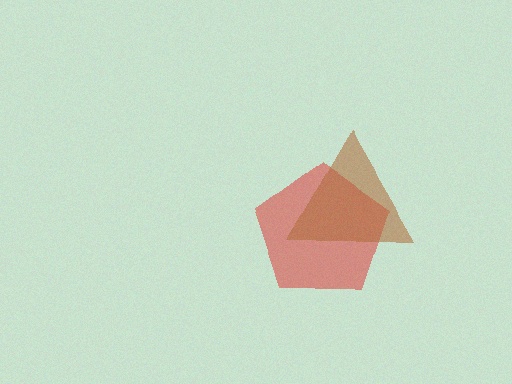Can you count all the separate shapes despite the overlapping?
Yes, there are 2 separate shapes.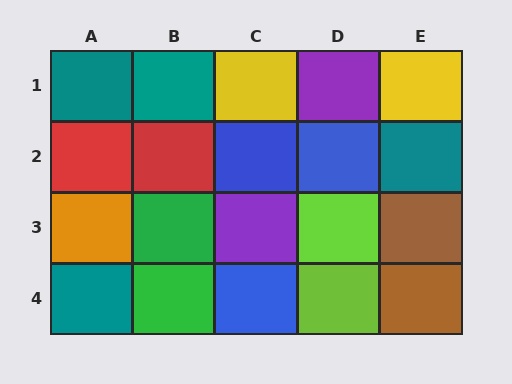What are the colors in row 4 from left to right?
Teal, green, blue, lime, brown.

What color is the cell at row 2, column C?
Blue.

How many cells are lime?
2 cells are lime.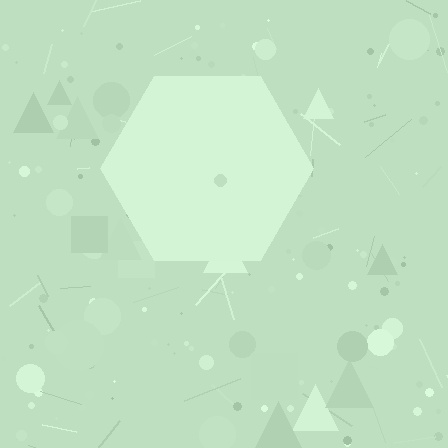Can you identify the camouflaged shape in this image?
The camouflaged shape is a hexagon.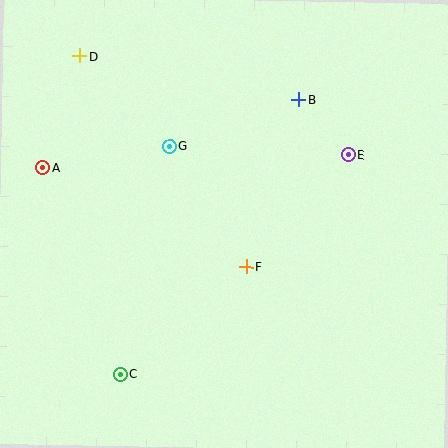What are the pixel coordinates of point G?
Point G is at (170, 146).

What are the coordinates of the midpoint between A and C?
The midpoint between A and C is at (82, 271).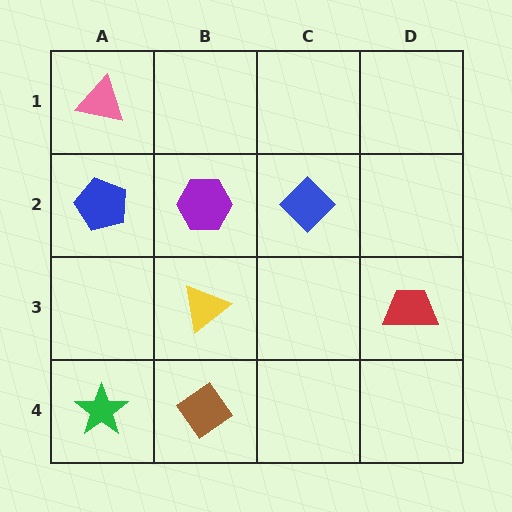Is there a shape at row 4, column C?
No, that cell is empty.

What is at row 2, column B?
A purple hexagon.